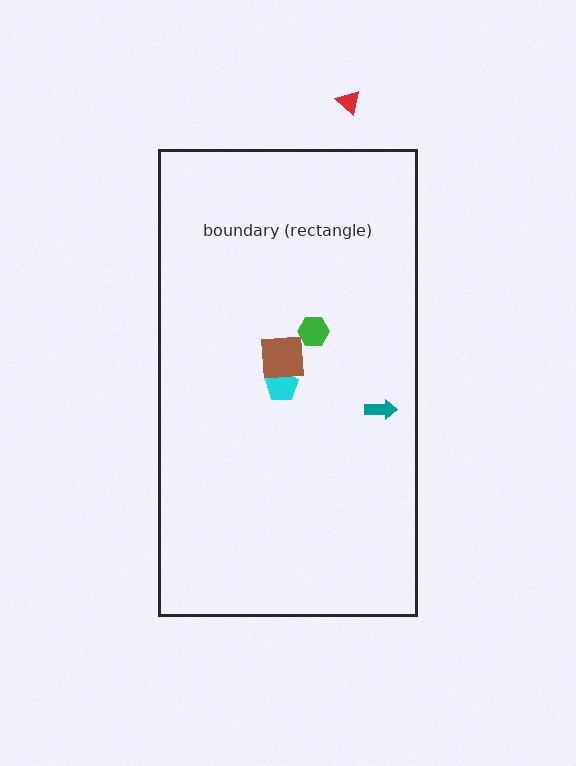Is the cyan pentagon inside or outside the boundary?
Inside.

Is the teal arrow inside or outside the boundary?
Inside.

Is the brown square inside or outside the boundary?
Inside.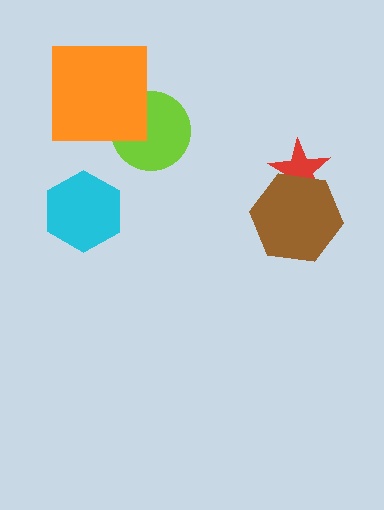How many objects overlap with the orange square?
1 object overlaps with the orange square.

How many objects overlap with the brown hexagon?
1 object overlaps with the brown hexagon.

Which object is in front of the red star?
The brown hexagon is in front of the red star.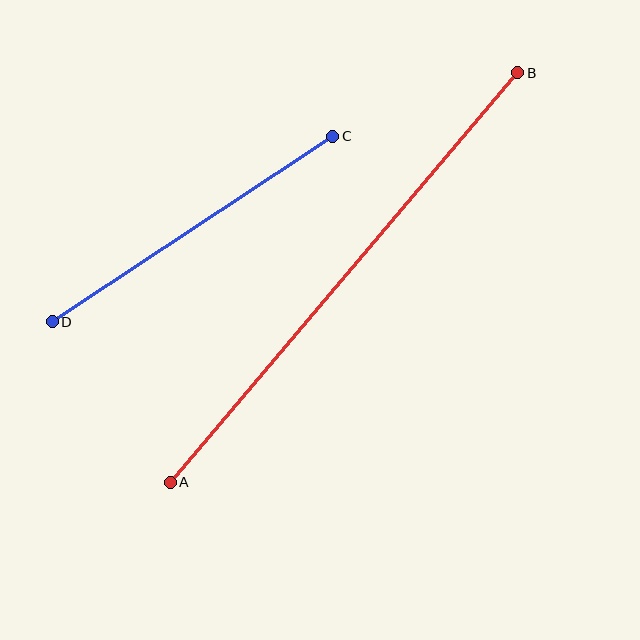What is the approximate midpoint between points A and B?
The midpoint is at approximately (344, 277) pixels.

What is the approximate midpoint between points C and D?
The midpoint is at approximately (192, 229) pixels.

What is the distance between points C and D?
The distance is approximately 336 pixels.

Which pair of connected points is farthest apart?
Points A and B are farthest apart.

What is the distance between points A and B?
The distance is approximately 537 pixels.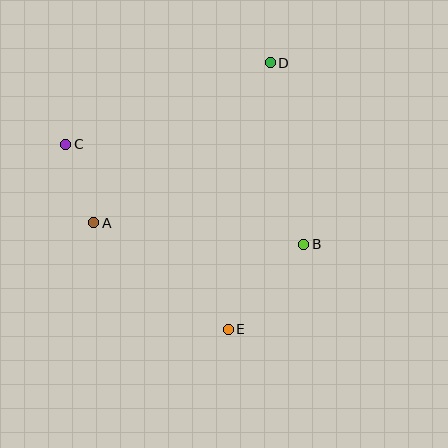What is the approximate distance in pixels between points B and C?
The distance between B and C is approximately 258 pixels.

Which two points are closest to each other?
Points A and C are closest to each other.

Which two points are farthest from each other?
Points D and E are farthest from each other.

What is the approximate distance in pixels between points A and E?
The distance between A and E is approximately 172 pixels.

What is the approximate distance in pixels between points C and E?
The distance between C and E is approximately 246 pixels.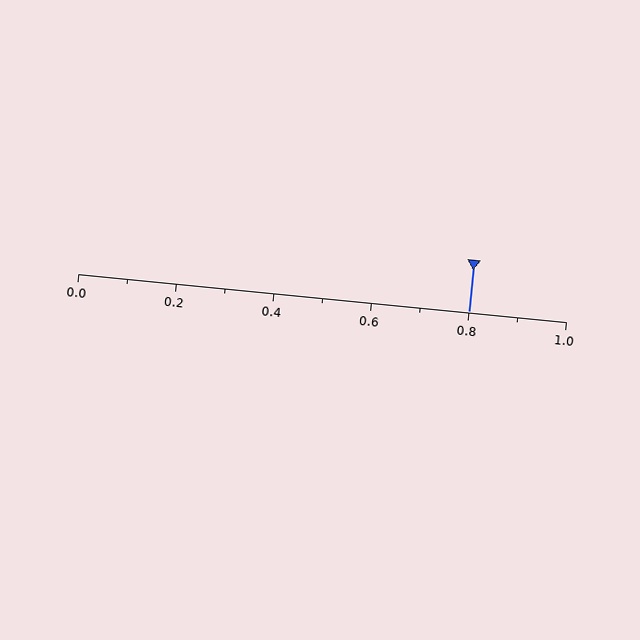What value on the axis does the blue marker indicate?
The marker indicates approximately 0.8.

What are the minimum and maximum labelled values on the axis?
The axis runs from 0.0 to 1.0.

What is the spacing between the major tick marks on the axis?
The major ticks are spaced 0.2 apart.